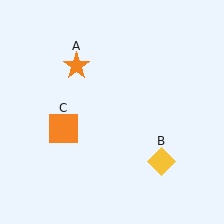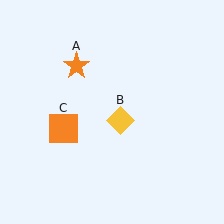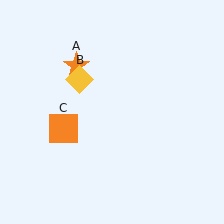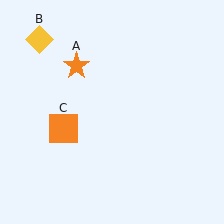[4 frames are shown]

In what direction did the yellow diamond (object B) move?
The yellow diamond (object B) moved up and to the left.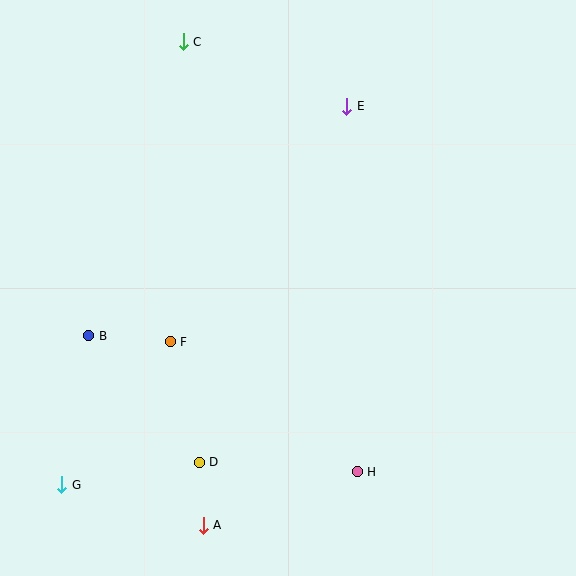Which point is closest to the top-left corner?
Point C is closest to the top-left corner.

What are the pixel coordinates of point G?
Point G is at (62, 485).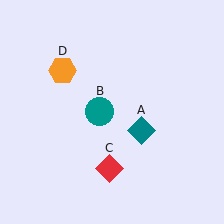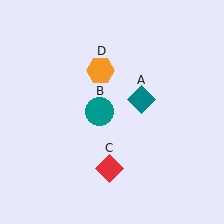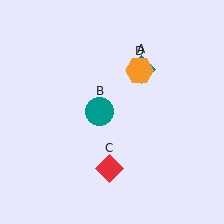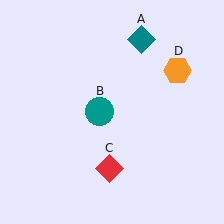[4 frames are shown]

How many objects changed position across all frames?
2 objects changed position: teal diamond (object A), orange hexagon (object D).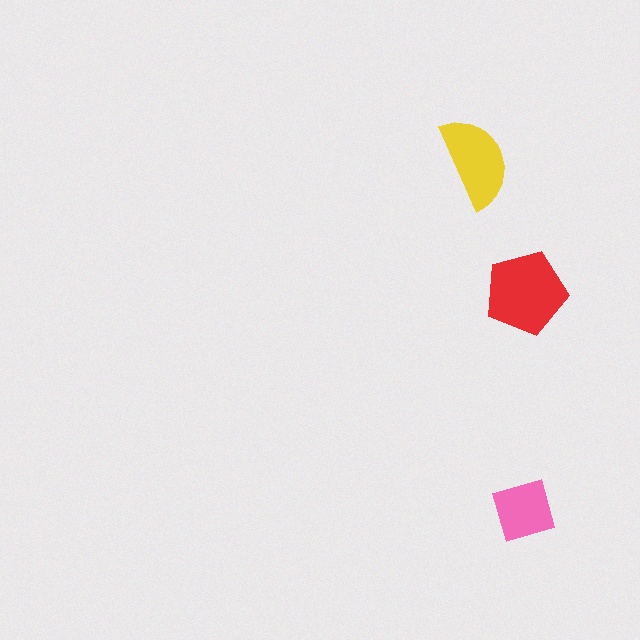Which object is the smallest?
The pink diamond.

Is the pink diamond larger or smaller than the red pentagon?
Smaller.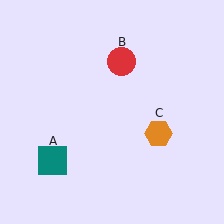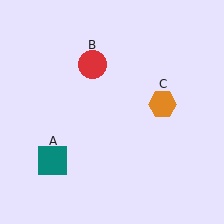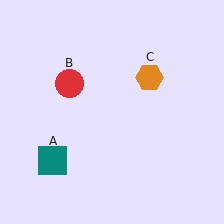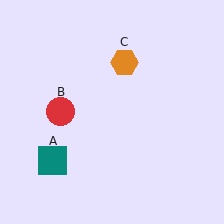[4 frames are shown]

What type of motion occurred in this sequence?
The red circle (object B), orange hexagon (object C) rotated counterclockwise around the center of the scene.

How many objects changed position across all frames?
2 objects changed position: red circle (object B), orange hexagon (object C).